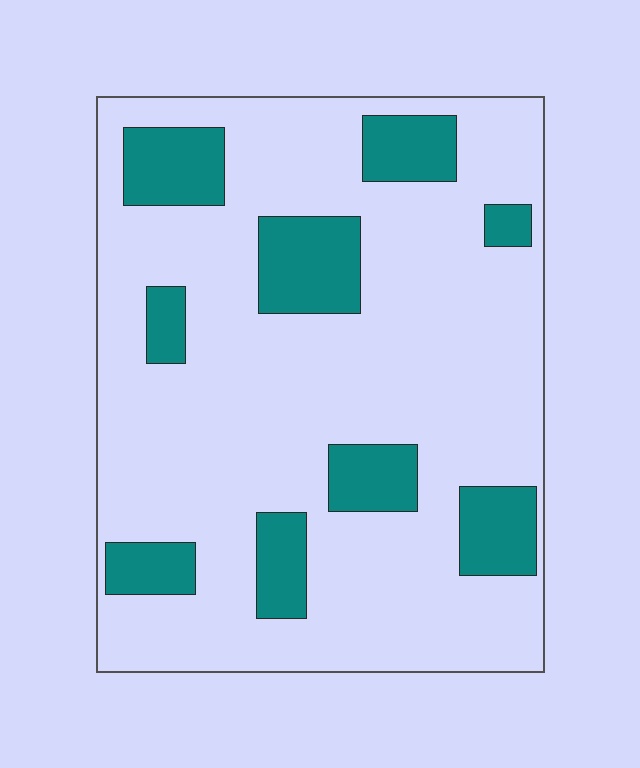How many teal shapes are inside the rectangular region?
9.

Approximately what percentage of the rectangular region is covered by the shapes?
Approximately 20%.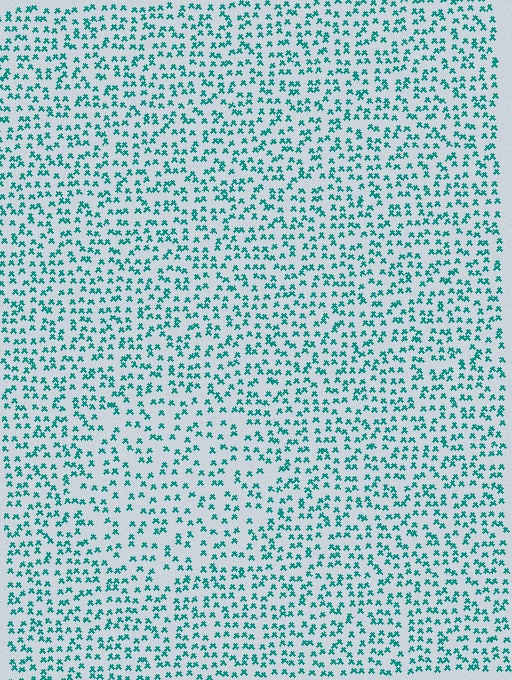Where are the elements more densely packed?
The elements are more densely packed outside the circle boundary.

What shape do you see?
I see a circle.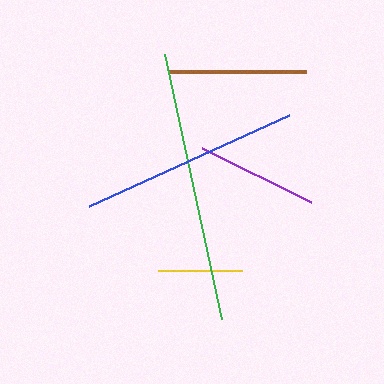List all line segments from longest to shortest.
From longest to shortest: green, blue, brown, purple, yellow.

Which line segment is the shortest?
The yellow line is the shortest at approximately 84 pixels.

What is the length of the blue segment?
The blue segment is approximately 220 pixels long.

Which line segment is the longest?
The green line is the longest at approximately 271 pixels.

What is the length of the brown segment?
The brown segment is approximately 138 pixels long.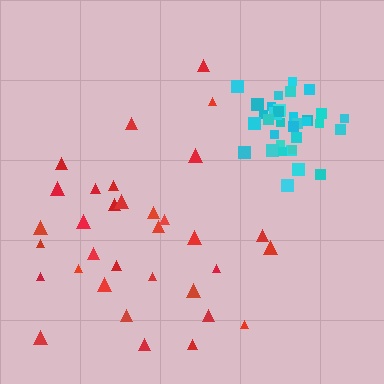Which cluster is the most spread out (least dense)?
Red.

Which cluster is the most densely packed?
Cyan.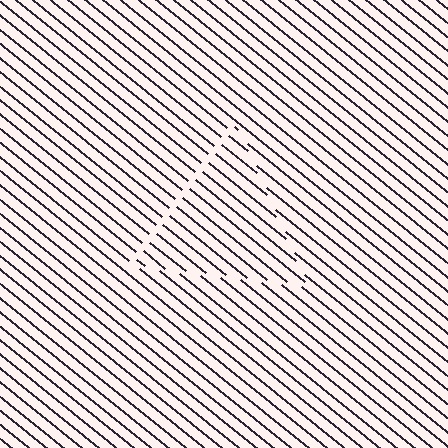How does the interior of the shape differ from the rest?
The interior of the shape contains the same grating, shifted by half a period — the contour is defined by the phase discontinuity where line-ends from the inner and outer gratings abut.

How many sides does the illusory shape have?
3 sides — the line-ends trace a triangle.